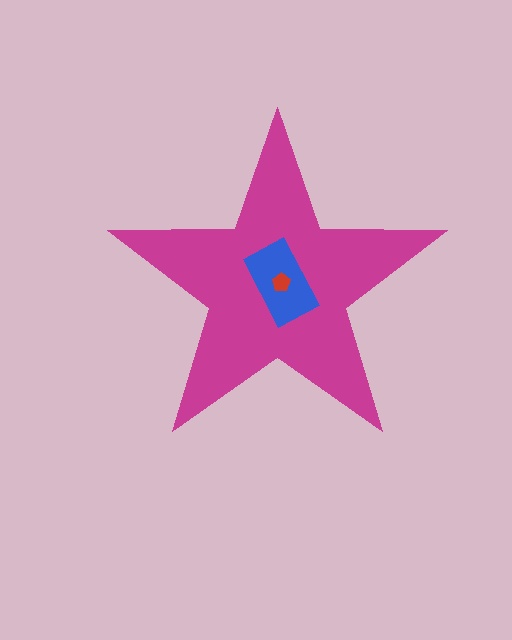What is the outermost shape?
The magenta star.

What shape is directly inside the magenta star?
The blue rectangle.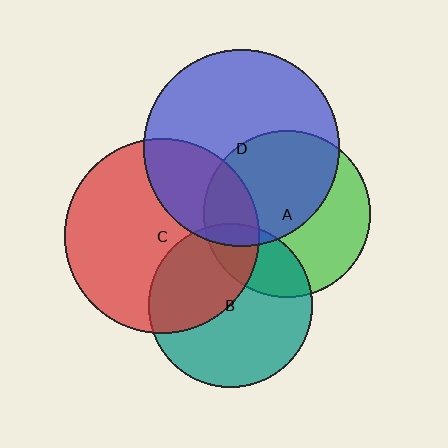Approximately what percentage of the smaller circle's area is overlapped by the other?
Approximately 20%.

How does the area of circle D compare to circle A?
Approximately 1.4 times.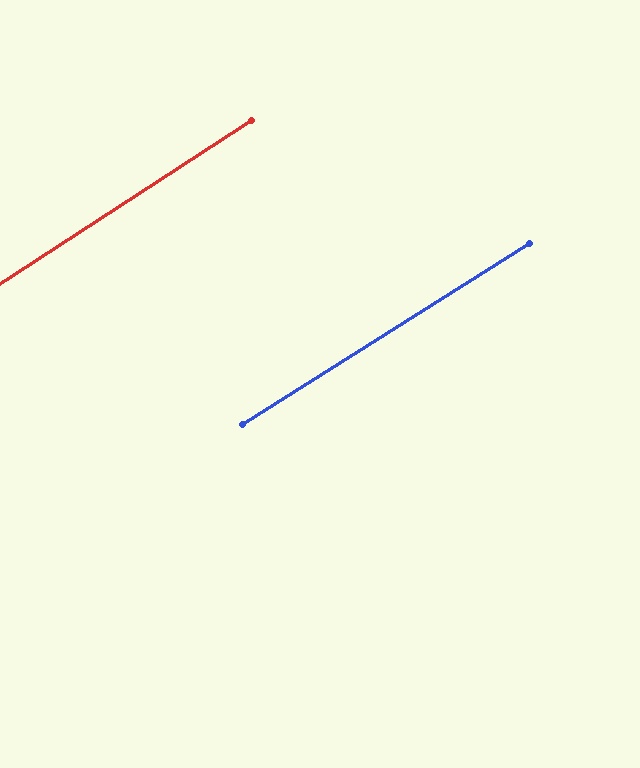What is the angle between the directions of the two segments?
Approximately 1 degree.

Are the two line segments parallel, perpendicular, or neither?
Parallel — their directions differ by only 0.7°.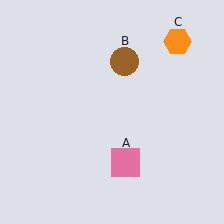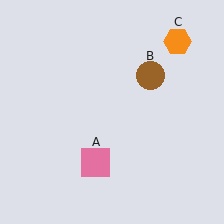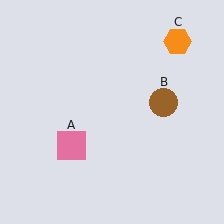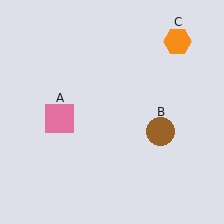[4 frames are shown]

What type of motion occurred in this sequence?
The pink square (object A), brown circle (object B) rotated clockwise around the center of the scene.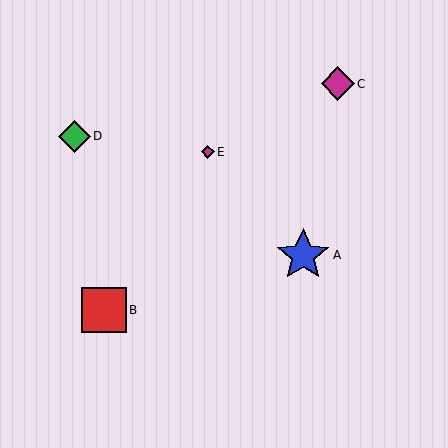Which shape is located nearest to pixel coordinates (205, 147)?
The magenta diamond (labeled E) at (208, 152) is nearest to that location.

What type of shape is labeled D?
Shape D is a green diamond.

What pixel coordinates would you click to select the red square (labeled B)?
Click at (104, 310) to select the red square B.